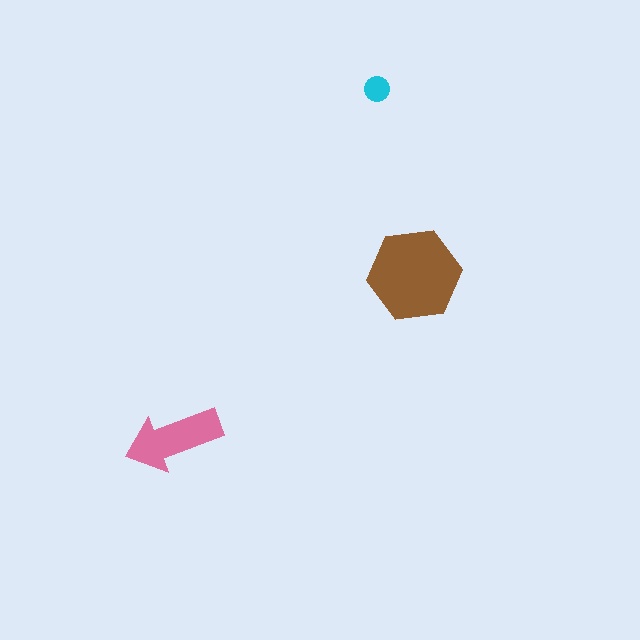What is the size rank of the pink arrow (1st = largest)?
2nd.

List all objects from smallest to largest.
The cyan circle, the pink arrow, the brown hexagon.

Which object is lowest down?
The pink arrow is bottommost.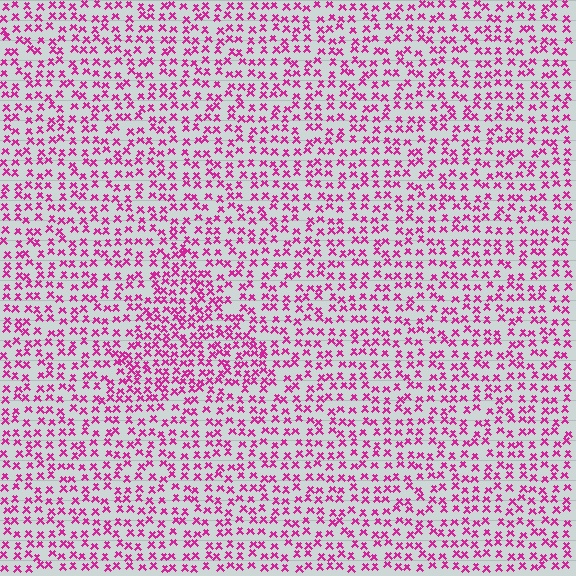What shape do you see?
I see a triangle.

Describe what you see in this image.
The image contains small magenta elements arranged at two different densities. A triangle-shaped region is visible where the elements are more densely packed than the surrounding area.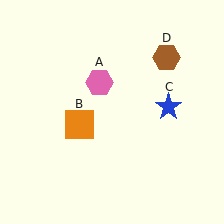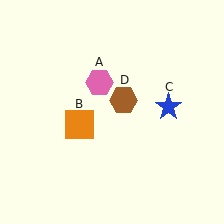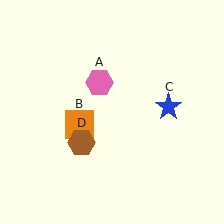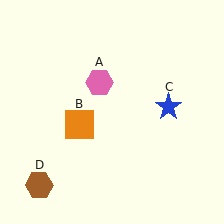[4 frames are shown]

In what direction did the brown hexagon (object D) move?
The brown hexagon (object D) moved down and to the left.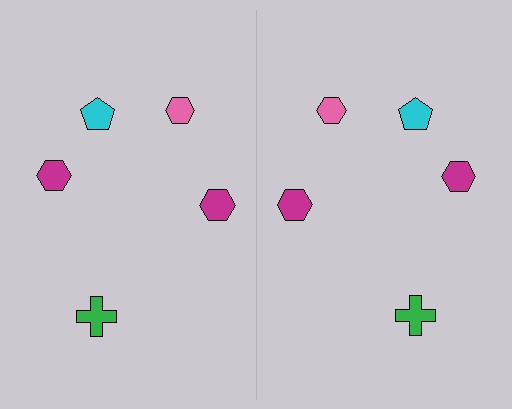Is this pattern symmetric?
Yes, this pattern has bilateral (reflection) symmetry.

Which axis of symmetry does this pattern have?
The pattern has a vertical axis of symmetry running through the center of the image.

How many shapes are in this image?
There are 10 shapes in this image.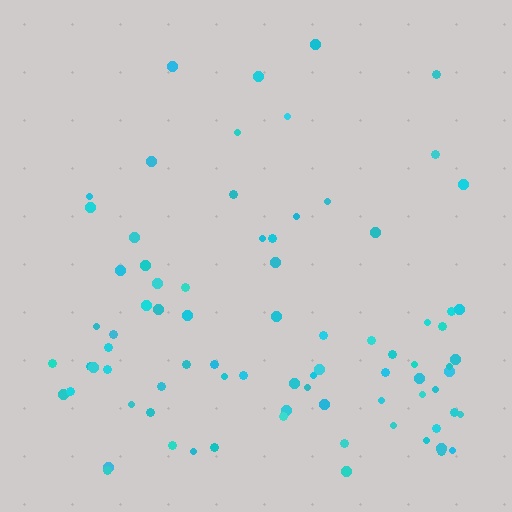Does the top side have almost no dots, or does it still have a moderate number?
Still a moderate number, just noticeably fewer than the bottom.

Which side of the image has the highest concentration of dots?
The bottom.